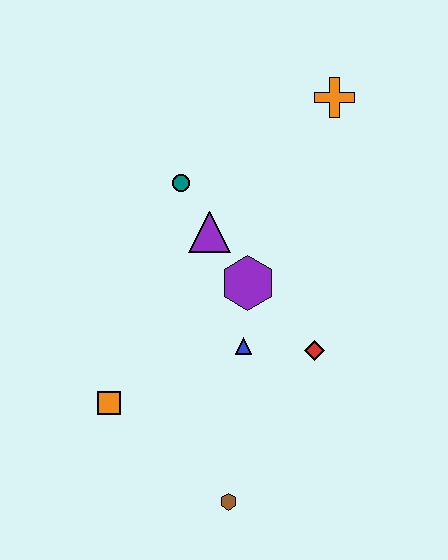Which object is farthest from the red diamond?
The orange cross is farthest from the red diamond.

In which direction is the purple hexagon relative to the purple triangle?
The purple hexagon is below the purple triangle.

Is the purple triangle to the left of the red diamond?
Yes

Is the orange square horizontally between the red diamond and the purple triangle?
No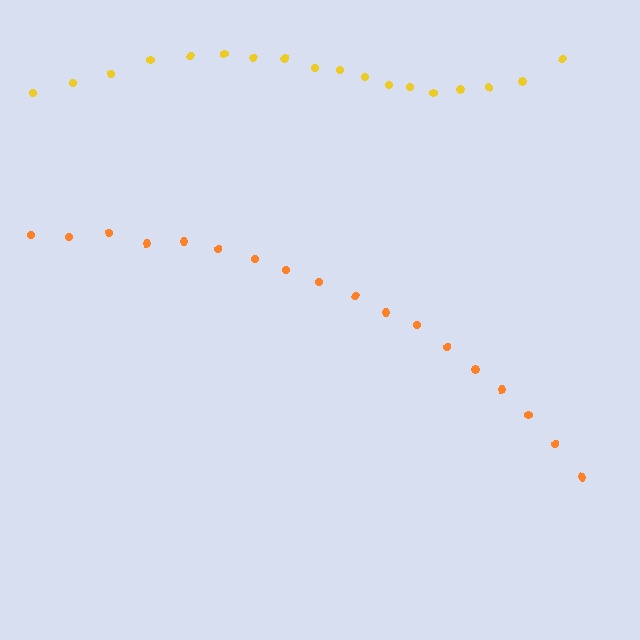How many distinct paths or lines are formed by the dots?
There are 2 distinct paths.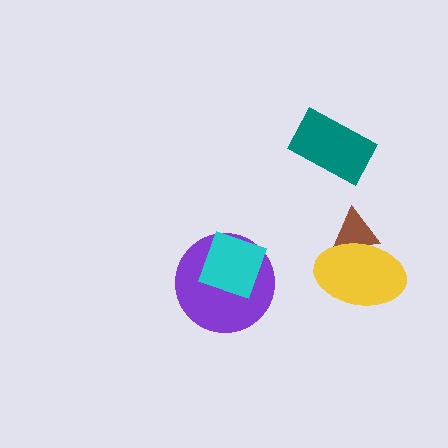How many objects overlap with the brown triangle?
1 object overlaps with the brown triangle.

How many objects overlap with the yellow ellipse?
1 object overlaps with the yellow ellipse.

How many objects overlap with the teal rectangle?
0 objects overlap with the teal rectangle.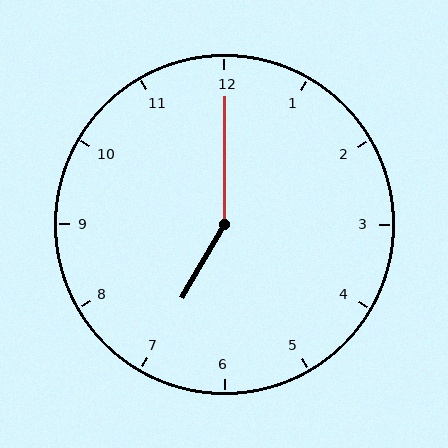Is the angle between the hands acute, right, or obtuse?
It is obtuse.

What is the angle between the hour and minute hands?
Approximately 150 degrees.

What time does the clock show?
7:00.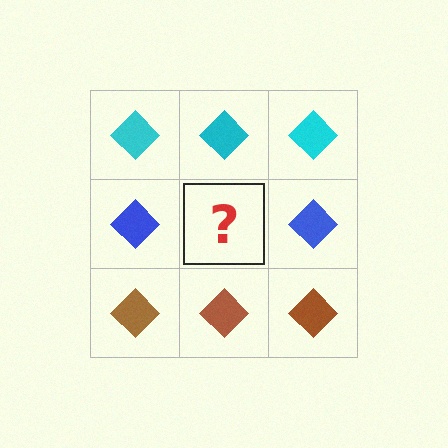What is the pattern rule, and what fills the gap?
The rule is that each row has a consistent color. The gap should be filled with a blue diamond.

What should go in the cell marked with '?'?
The missing cell should contain a blue diamond.